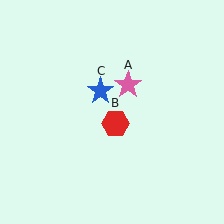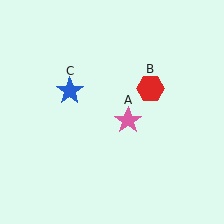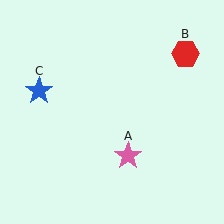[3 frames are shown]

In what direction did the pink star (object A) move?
The pink star (object A) moved down.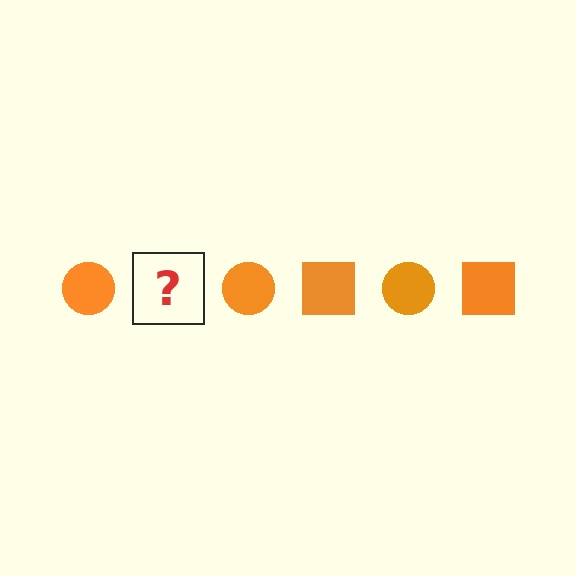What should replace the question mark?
The question mark should be replaced with an orange square.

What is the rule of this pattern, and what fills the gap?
The rule is that the pattern cycles through circle, square shapes in orange. The gap should be filled with an orange square.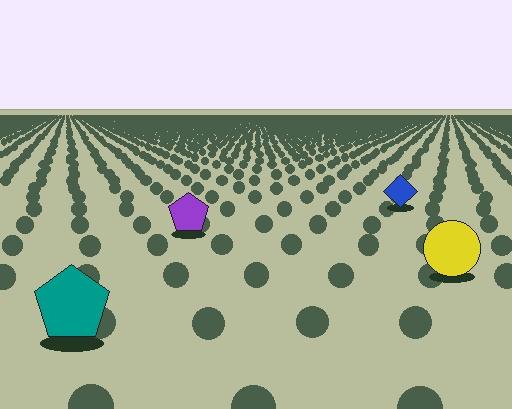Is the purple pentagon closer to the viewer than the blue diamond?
Yes. The purple pentagon is closer — you can tell from the texture gradient: the ground texture is coarser near it.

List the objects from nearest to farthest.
From nearest to farthest: the teal pentagon, the yellow circle, the purple pentagon, the blue diamond.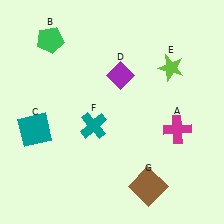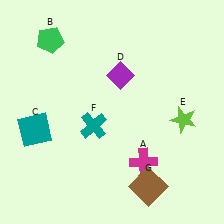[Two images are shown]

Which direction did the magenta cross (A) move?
The magenta cross (A) moved left.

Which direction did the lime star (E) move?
The lime star (E) moved down.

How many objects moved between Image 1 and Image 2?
2 objects moved between the two images.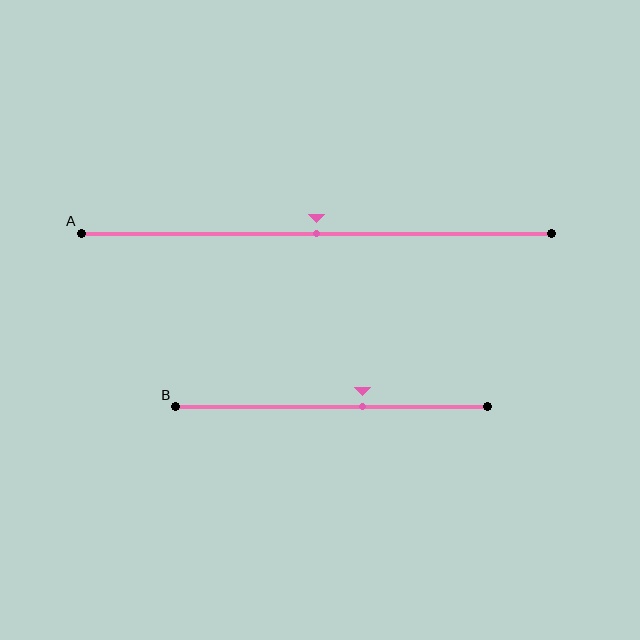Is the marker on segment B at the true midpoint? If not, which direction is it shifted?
No, the marker on segment B is shifted to the right by about 10% of the segment length.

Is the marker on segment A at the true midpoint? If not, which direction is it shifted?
Yes, the marker on segment A is at the true midpoint.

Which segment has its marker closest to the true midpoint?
Segment A has its marker closest to the true midpoint.